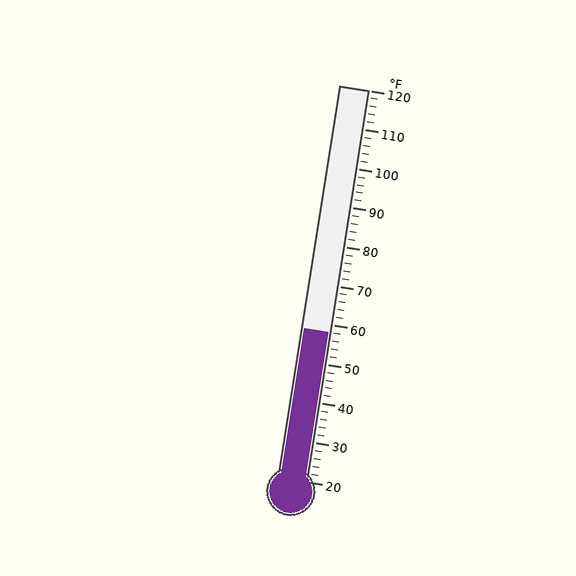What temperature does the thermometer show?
The thermometer shows approximately 58°F.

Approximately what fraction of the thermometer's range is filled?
The thermometer is filled to approximately 40% of its range.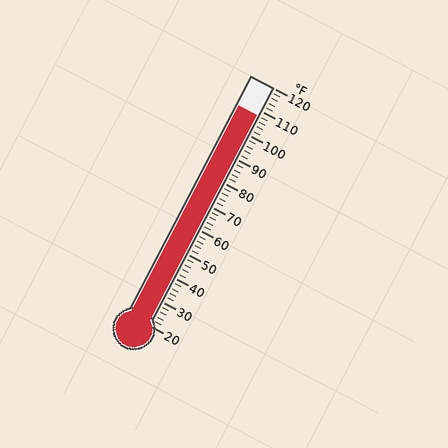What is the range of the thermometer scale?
The thermometer scale ranges from 20°F to 120°F.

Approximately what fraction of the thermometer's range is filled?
The thermometer is filled to approximately 90% of its range.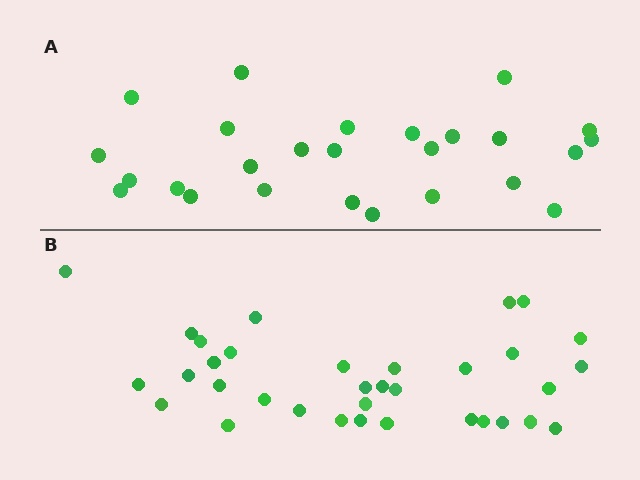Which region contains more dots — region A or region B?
Region B (the bottom region) has more dots.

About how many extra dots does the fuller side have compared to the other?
Region B has roughly 8 or so more dots than region A.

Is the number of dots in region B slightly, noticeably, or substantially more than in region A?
Region B has noticeably more, but not dramatically so. The ratio is roughly 1.3 to 1.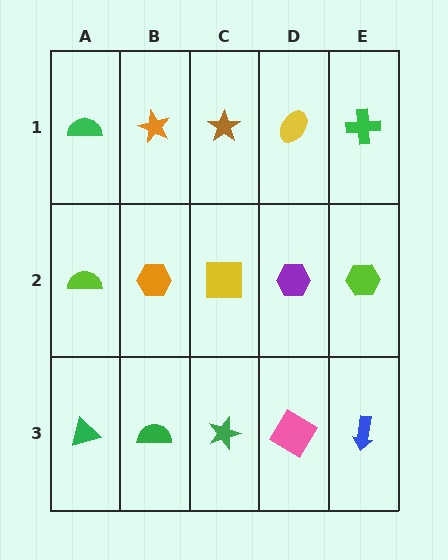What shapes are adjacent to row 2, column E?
A green cross (row 1, column E), a blue arrow (row 3, column E), a purple hexagon (row 2, column D).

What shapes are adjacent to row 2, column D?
A yellow ellipse (row 1, column D), a pink diamond (row 3, column D), a yellow square (row 2, column C), a lime hexagon (row 2, column E).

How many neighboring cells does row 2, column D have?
4.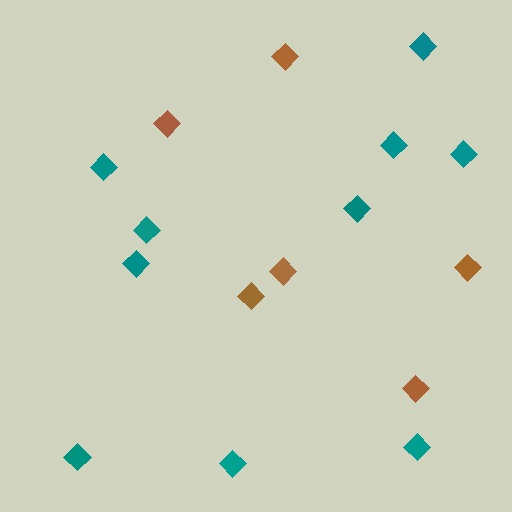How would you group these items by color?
There are 2 groups: one group of brown diamonds (6) and one group of teal diamonds (10).